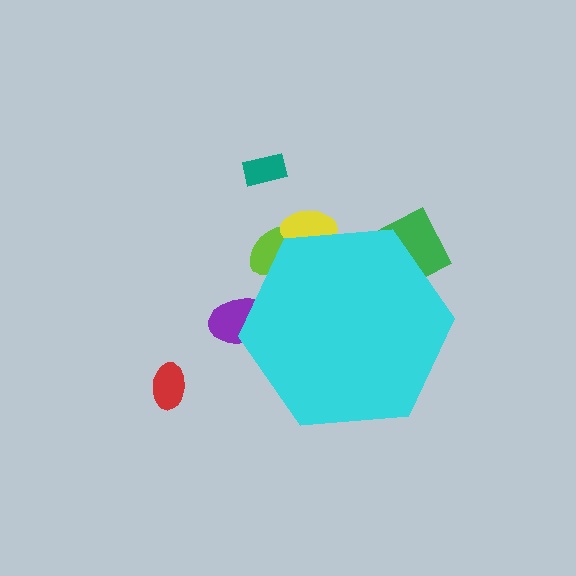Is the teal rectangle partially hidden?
No, the teal rectangle is fully visible.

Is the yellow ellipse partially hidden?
Yes, the yellow ellipse is partially hidden behind the cyan hexagon.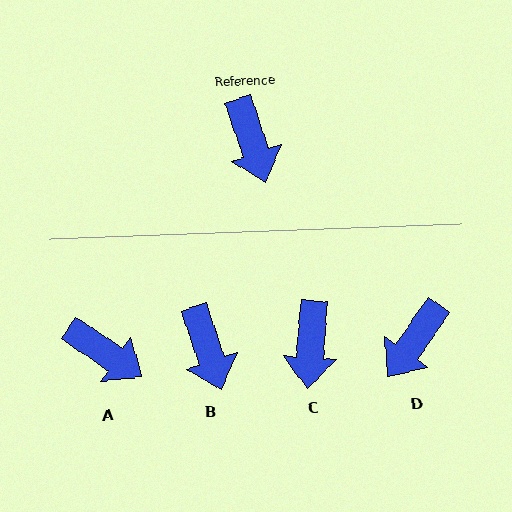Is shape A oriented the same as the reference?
No, it is off by about 38 degrees.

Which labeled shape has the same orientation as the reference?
B.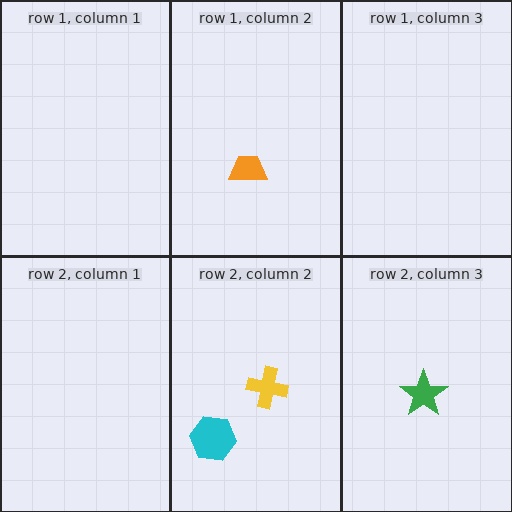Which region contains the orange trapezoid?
The row 1, column 2 region.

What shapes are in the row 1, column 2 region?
The orange trapezoid.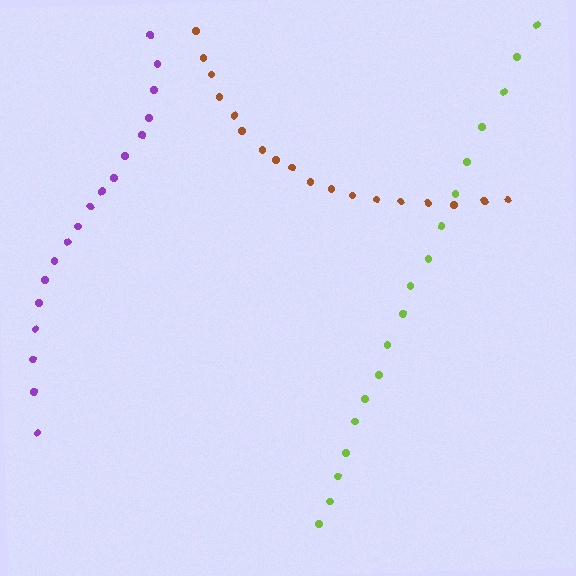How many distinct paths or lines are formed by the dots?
There are 3 distinct paths.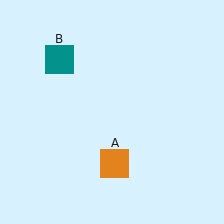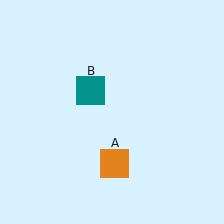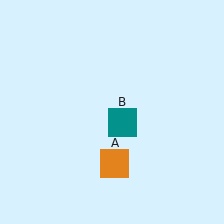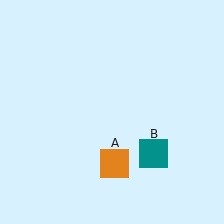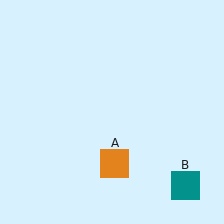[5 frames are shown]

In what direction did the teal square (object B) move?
The teal square (object B) moved down and to the right.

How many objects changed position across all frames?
1 object changed position: teal square (object B).